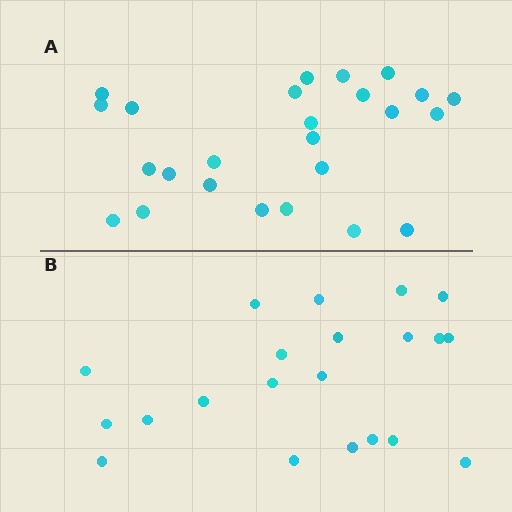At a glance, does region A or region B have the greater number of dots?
Region A (the top region) has more dots.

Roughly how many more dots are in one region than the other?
Region A has about 4 more dots than region B.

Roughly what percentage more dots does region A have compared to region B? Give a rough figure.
About 20% more.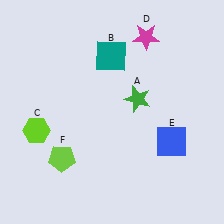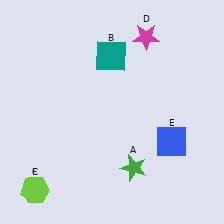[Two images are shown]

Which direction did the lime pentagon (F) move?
The lime pentagon (F) moved down.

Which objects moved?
The objects that moved are: the green star (A), the lime hexagon (C), the lime pentagon (F).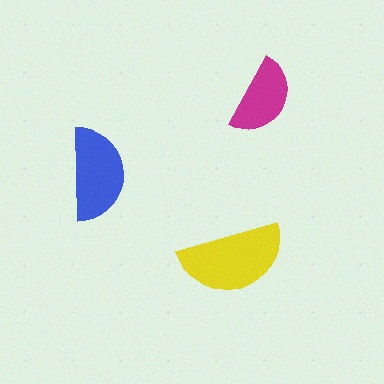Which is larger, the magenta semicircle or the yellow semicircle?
The yellow one.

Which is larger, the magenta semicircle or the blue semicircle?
The blue one.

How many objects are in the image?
There are 3 objects in the image.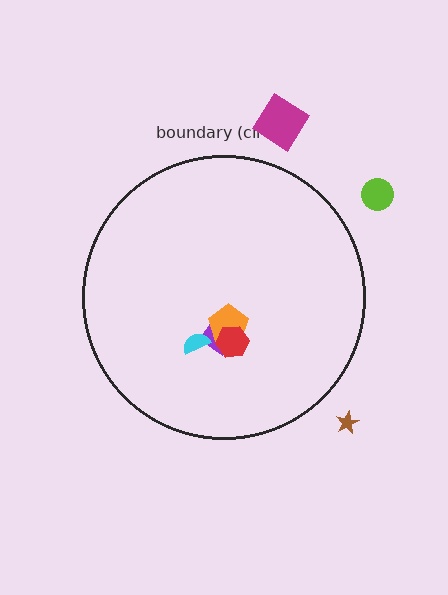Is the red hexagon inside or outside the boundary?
Inside.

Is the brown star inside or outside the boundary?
Outside.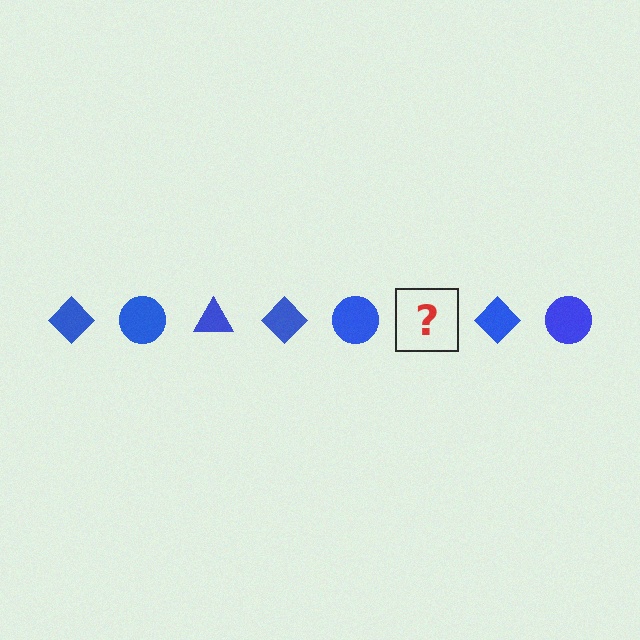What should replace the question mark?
The question mark should be replaced with a blue triangle.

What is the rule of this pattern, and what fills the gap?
The rule is that the pattern cycles through diamond, circle, triangle shapes in blue. The gap should be filled with a blue triangle.